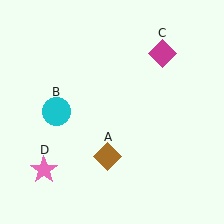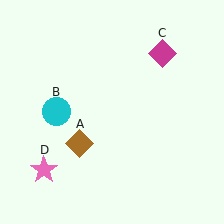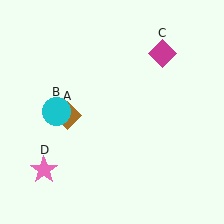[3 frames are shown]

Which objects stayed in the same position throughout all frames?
Cyan circle (object B) and magenta diamond (object C) and pink star (object D) remained stationary.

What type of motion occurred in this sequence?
The brown diamond (object A) rotated clockwise around the center of the scene.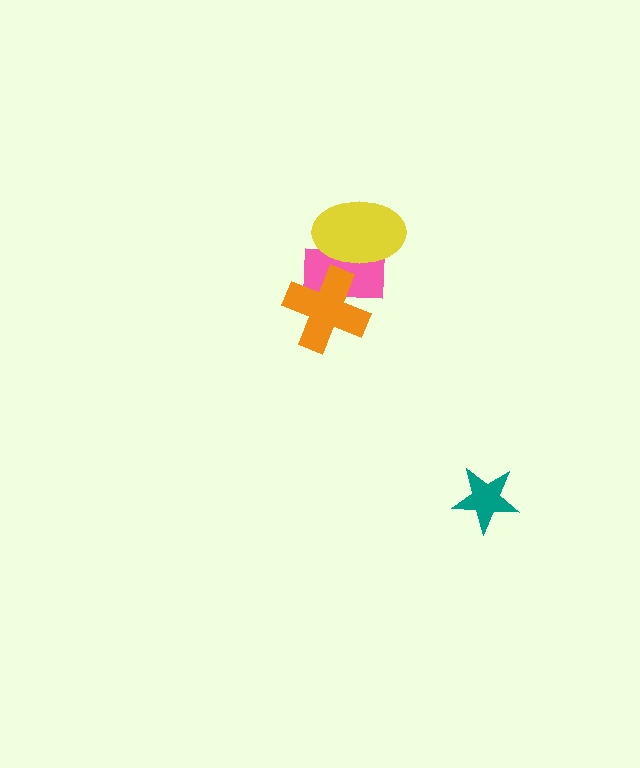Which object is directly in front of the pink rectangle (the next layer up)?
The yellow ellipse is directly in front of the pink rectangle.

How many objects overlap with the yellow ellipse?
1 object overlaps with the yellow ellipse.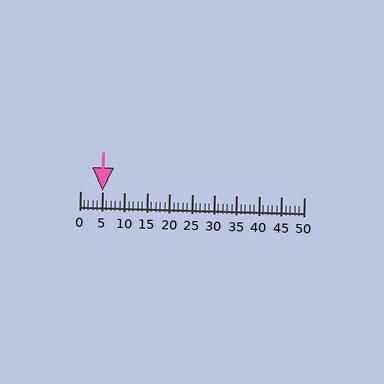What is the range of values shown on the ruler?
The ruler shows values from 0 to 50.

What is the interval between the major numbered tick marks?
The major tick marks are spaced 5 units apart.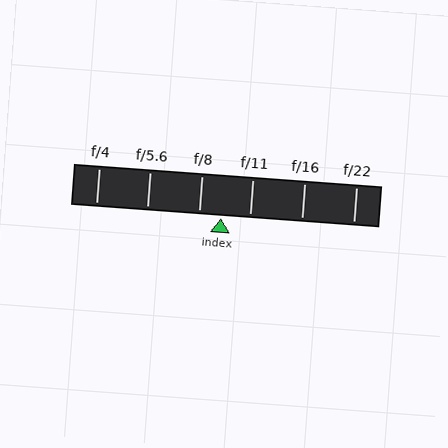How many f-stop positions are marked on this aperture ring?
There are 6 f-stop positions marked.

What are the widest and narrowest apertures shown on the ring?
The widest aperture shown is f/4 and the narrowest is f/22.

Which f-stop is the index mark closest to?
The index mark is closest to f/8.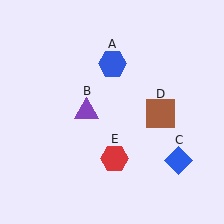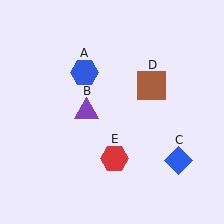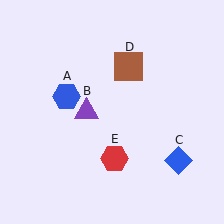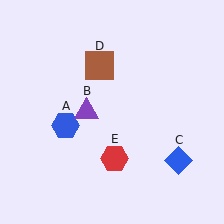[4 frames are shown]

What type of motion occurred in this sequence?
The blue hexagon (object A), brown square (object D) rotated counterclockwise around the center of the scene.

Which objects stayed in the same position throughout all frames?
Purple triangle (object B) and blue diamond (object C) and red hexagon (object E) remained stationary.